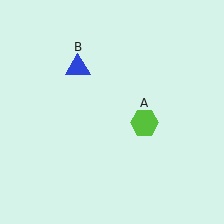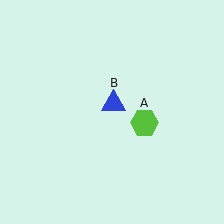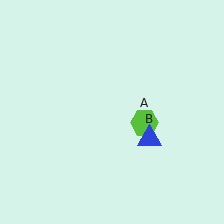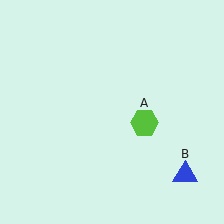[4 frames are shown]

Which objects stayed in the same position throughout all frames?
Lime hexagon (object A) remained stationary.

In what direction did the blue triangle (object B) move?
The blue triangle (object B) moved down and to the right.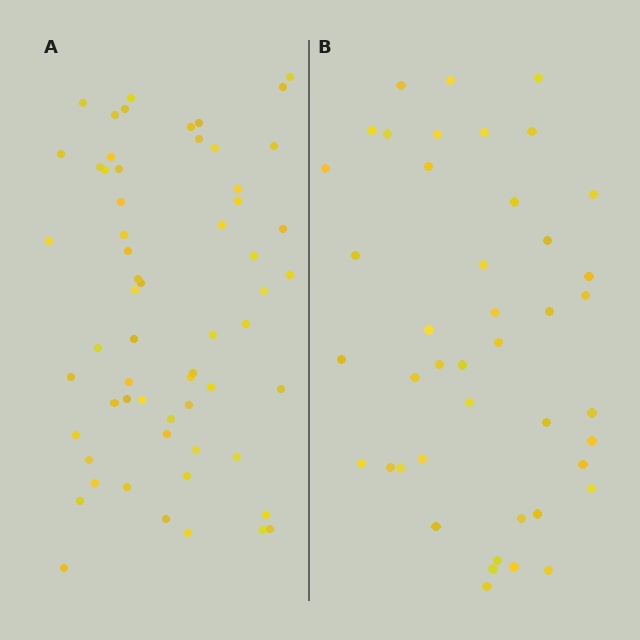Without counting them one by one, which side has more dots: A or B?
Region A (the left region) has more dots.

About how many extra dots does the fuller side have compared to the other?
Region A has approximately 15 more dots than region B.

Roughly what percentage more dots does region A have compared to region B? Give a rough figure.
About 40% more.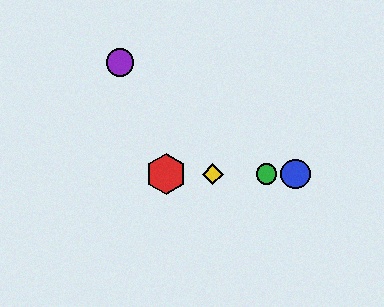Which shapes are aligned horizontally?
The red hexagon, the blue circle, the green circle, the yellow diamond are aligned horizontally.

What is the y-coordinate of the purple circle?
The purple circle is at y≈63.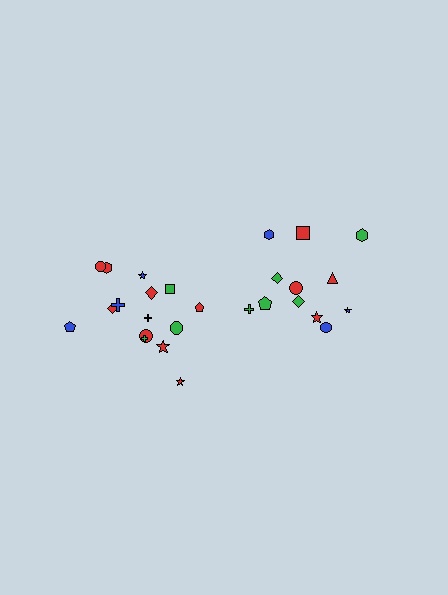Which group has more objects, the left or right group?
The left group.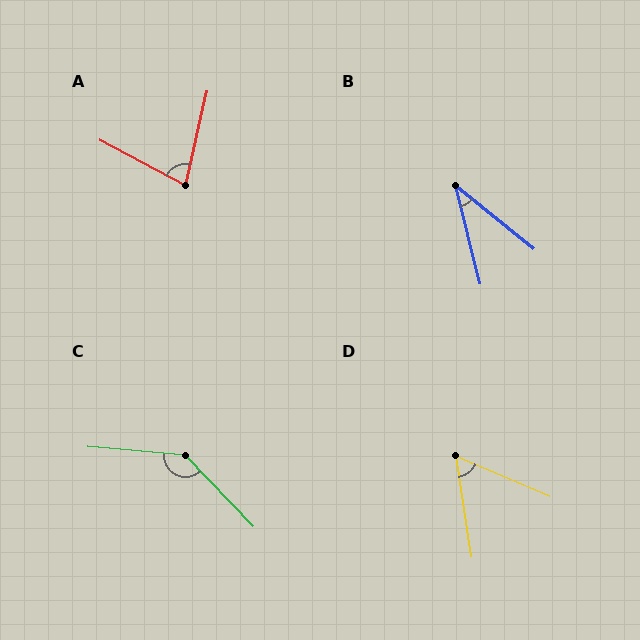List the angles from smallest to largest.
B (37°), D (58°), A (75°), C (139°).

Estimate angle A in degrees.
Approximately 75 degrees.